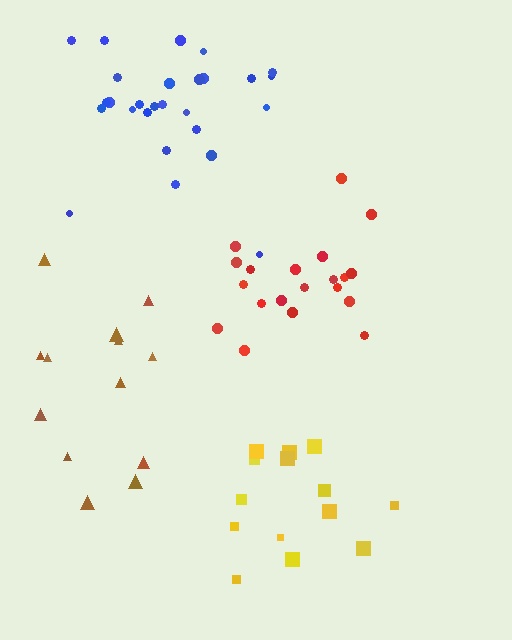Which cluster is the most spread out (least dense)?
Brown.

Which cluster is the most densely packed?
Blue.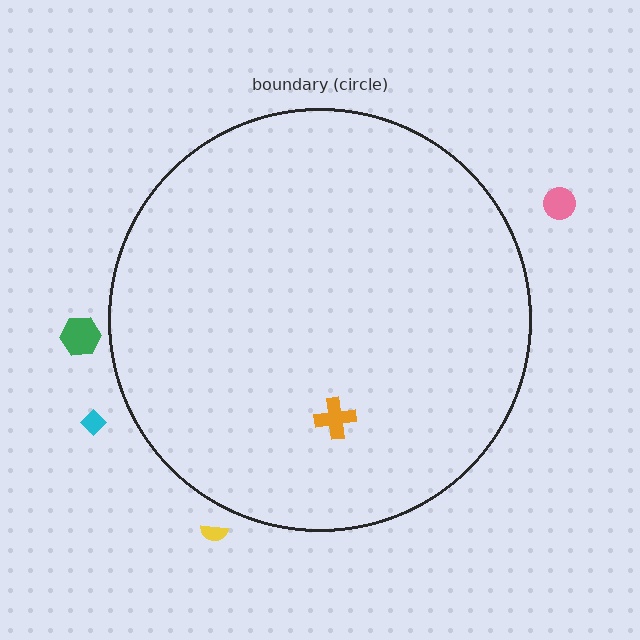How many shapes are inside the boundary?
1 inside, 4 outside.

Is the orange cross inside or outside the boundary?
Inside.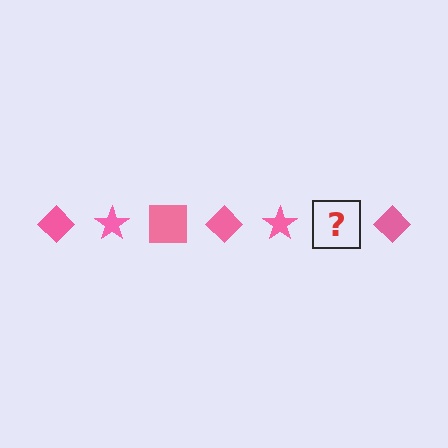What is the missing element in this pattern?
The missing element is a pink square.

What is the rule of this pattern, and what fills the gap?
The rule is that the pattern cycles through diamond, star, square shapes in pink. The gap should be filled with a pink square.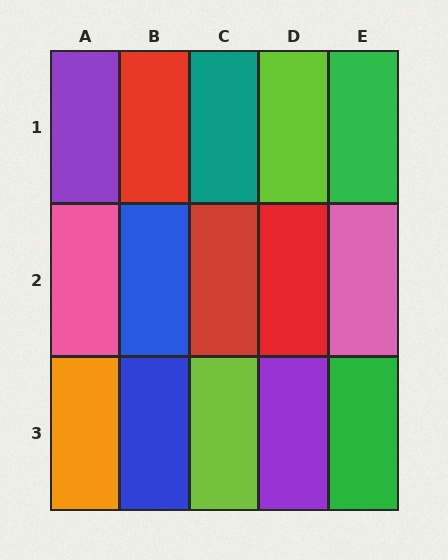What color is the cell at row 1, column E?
Green.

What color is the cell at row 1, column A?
Purple.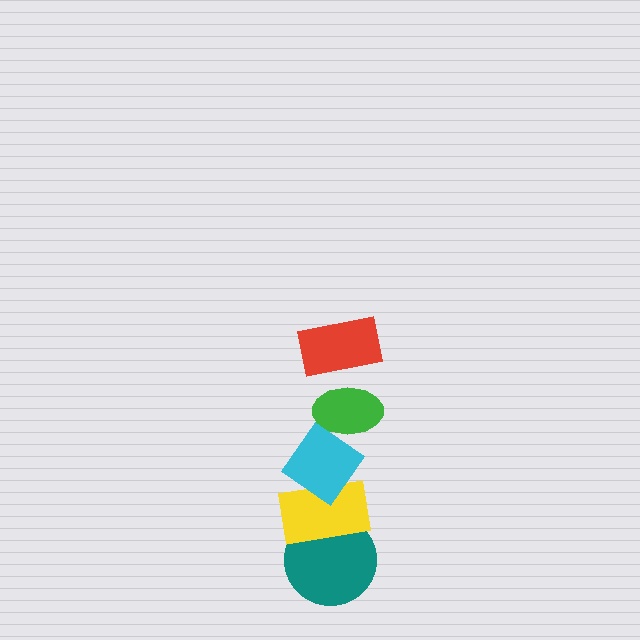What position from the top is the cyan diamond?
The cyan diamond is 3rd from the top.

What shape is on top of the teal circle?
The yellow rectangle is on top of the teal circle.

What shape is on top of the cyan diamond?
The green ellipse is on top of the cyan diamond.